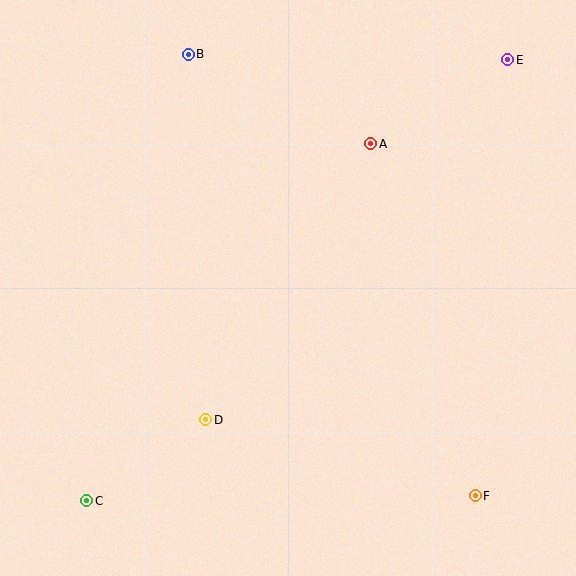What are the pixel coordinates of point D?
Point D is at (206, 420).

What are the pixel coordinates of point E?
Point E is at (508, 60).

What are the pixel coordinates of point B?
Point B is at (188, 54).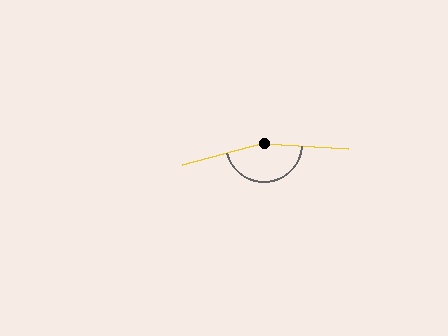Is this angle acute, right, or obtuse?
It is obtuse.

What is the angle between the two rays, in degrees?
Approximately 163 degrees.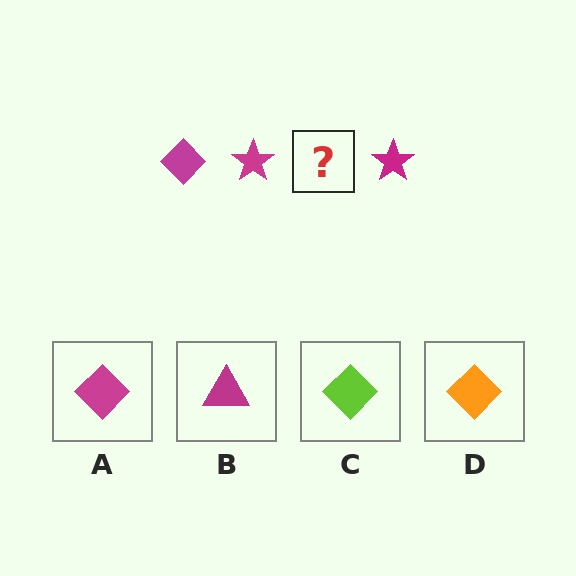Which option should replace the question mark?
Option A.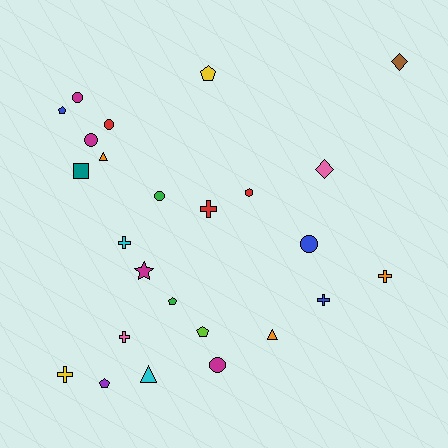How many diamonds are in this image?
There are 2 diamonds.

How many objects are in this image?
There are 25 objects.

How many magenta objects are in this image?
There are 4 magenta objects.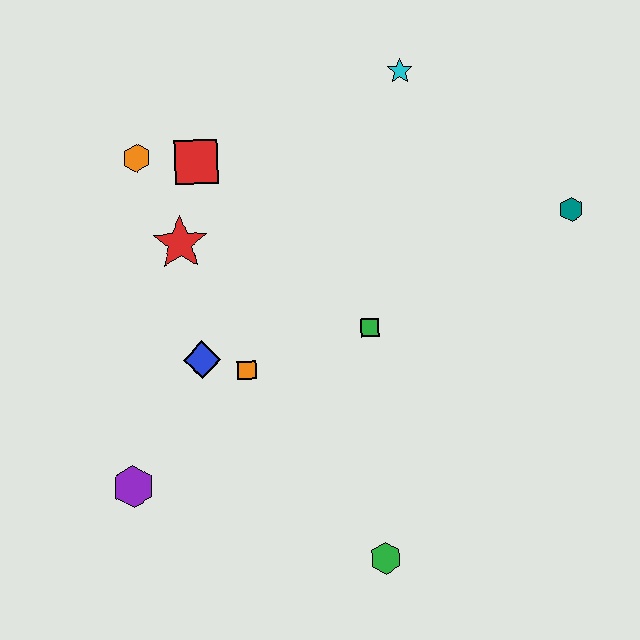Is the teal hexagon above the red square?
No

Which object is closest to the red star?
The red square is closest to the red star.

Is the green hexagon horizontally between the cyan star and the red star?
Yes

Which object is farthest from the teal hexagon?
The purple hexagon is farthest from the teal hexagon.